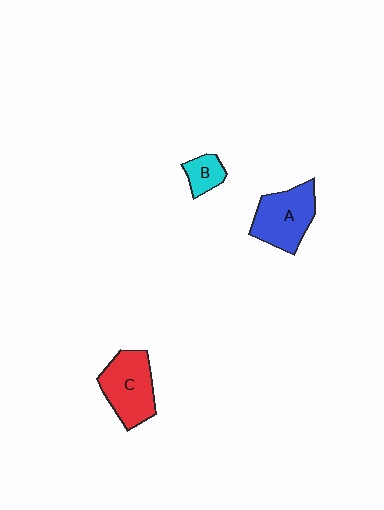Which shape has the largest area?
Shape C (red).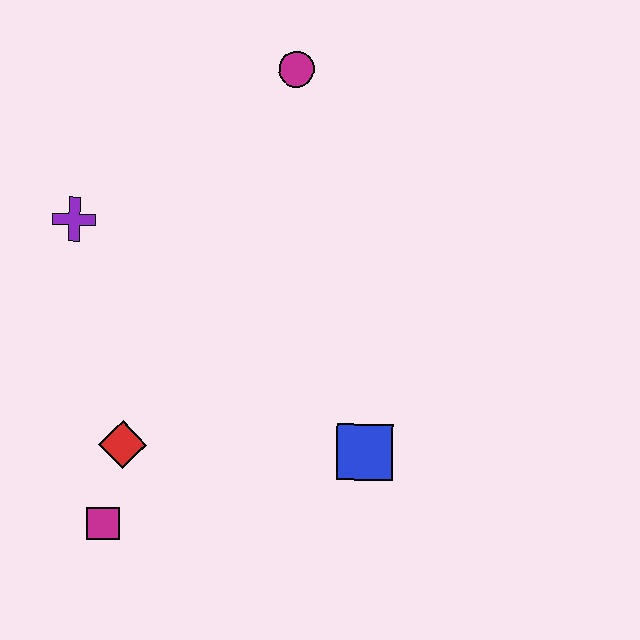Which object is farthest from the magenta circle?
The magenta square is farthest from the magenta circle.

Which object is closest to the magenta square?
The red diamond is closest to the magenta square.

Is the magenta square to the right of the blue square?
No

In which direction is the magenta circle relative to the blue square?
The magenta circle is above the blue square.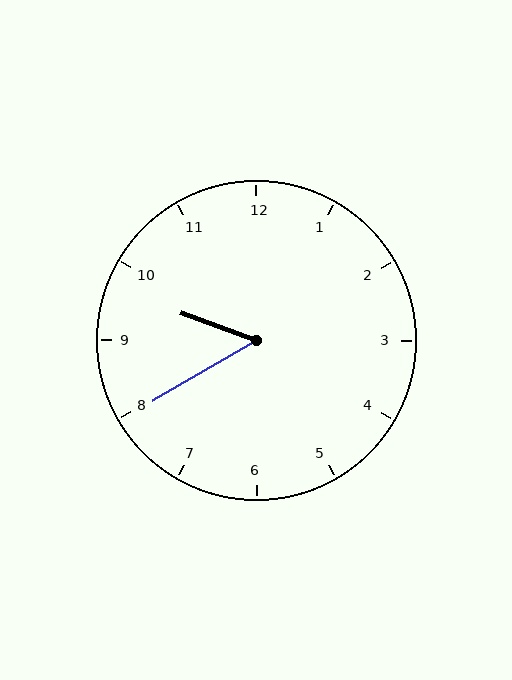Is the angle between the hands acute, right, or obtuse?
It is acute.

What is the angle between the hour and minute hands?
Approximately 50 degrees.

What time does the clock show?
9:40.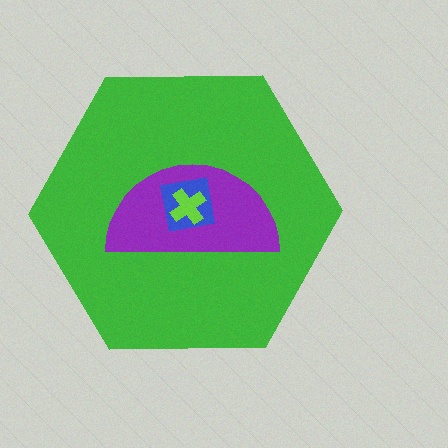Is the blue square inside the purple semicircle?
Yes.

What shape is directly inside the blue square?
The lime cross.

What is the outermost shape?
The green hexagon.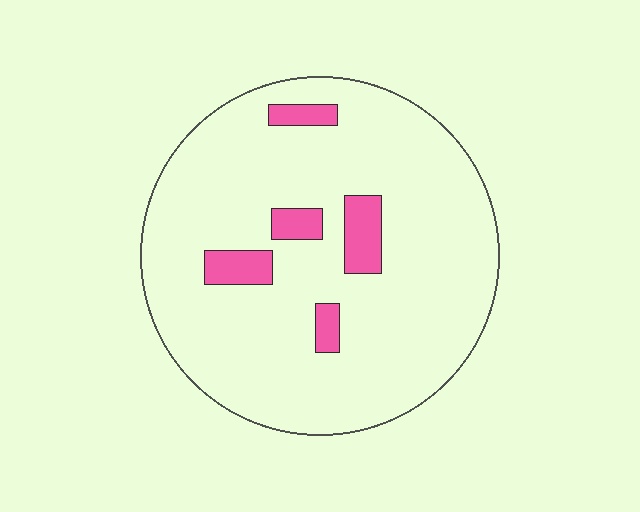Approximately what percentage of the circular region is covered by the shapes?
Approximately 10%.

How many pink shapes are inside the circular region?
5.